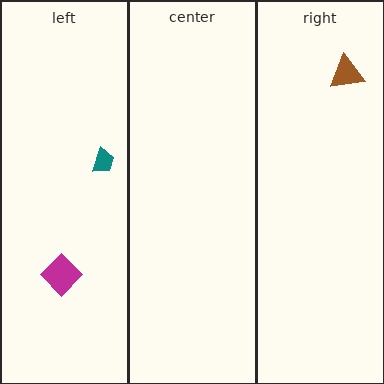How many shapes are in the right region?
1.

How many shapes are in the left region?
2.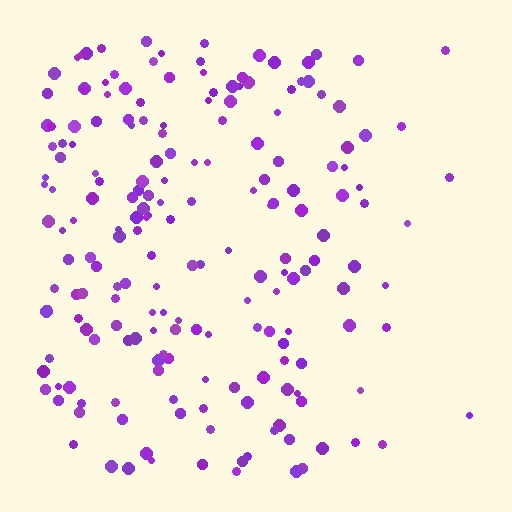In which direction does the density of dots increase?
From right to left, with the left side densest.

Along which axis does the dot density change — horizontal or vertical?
Horizontal.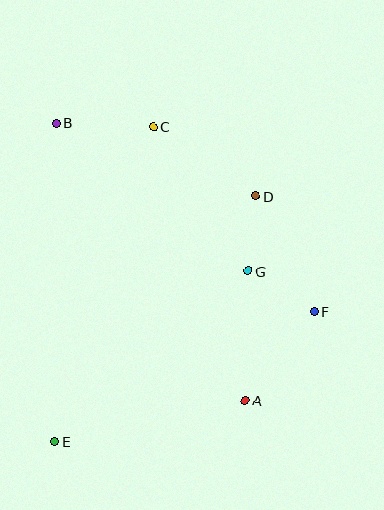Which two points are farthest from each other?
Points A and B are farthest from each other.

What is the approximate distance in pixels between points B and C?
The distance between B and C is approximately 97 pixels.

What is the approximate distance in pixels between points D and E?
The distance between D and E is approximately 318 pixels.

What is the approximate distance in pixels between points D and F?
The distance between D and F is approximately 129 pixels.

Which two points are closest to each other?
Points D and G are closest to each other.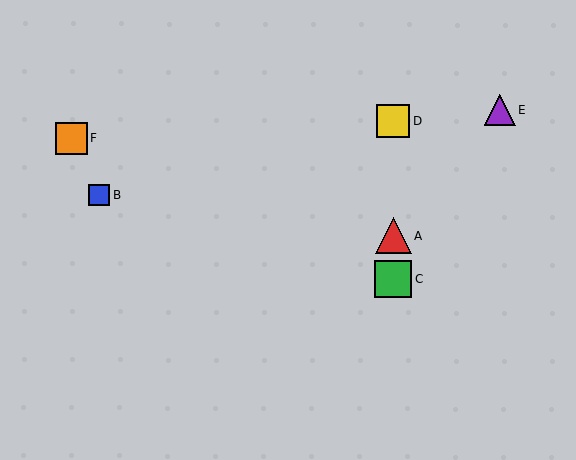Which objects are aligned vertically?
Objects A, C, D are aligned vertically.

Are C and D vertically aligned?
Yes, both are at x≈393.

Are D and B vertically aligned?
No, D is at x≈394 and B is at x≈100.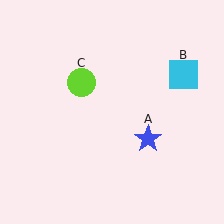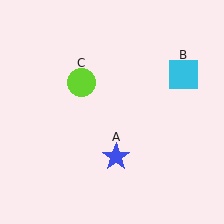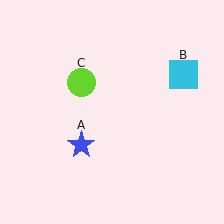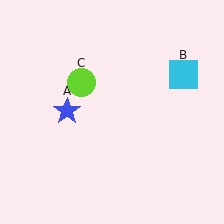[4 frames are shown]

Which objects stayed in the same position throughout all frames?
Cyan square (object B) and lime circle (object C) remained stationary.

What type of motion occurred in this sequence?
The blue star (object A) rotated clockwise around the center of the scene.